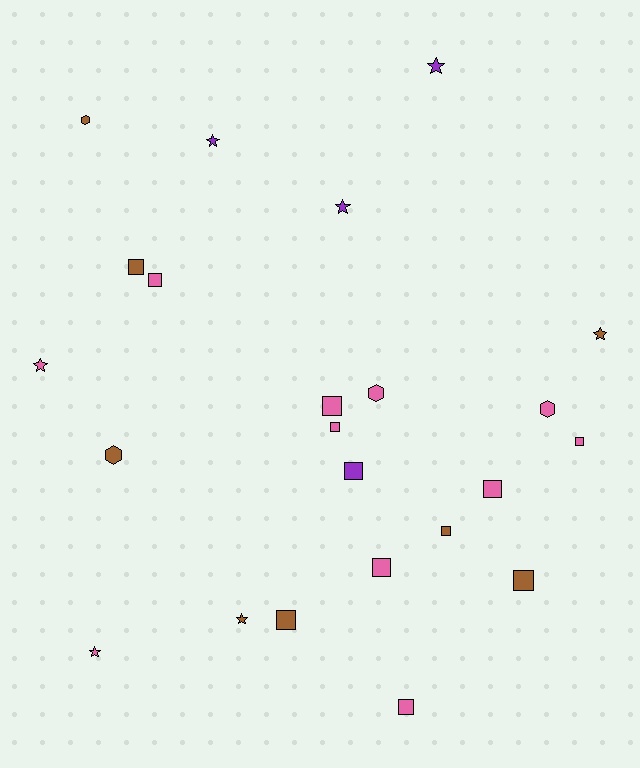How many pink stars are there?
There are 2 pink stars.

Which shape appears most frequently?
Square, with 12 objects.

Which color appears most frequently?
Pink, with 11 objects.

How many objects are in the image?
There are 23 objects.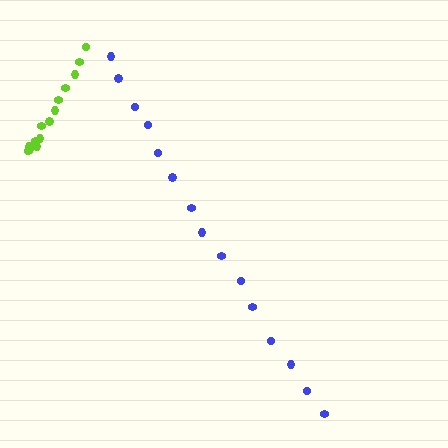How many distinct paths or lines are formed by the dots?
There are 2 distinct paths.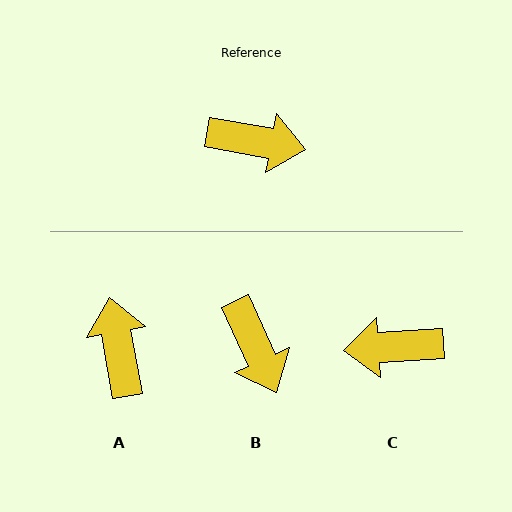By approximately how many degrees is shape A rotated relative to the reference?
Approximately 110 degrees counter-clockwise.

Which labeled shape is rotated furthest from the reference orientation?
C, about 166 degrees away.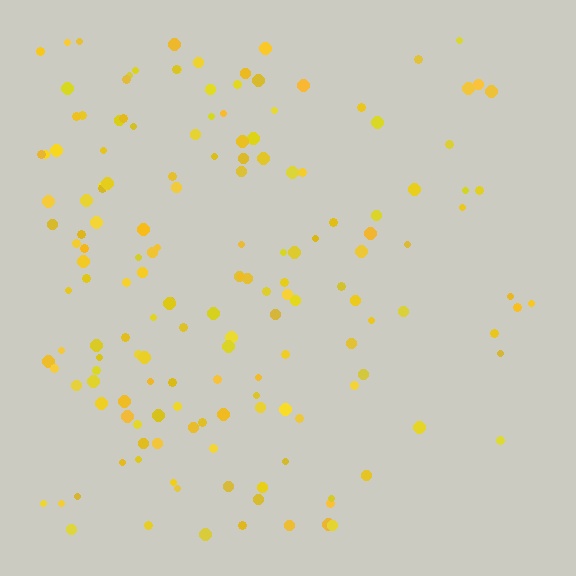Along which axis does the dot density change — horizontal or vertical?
Horizontal.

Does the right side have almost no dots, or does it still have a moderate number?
Still a moderate number, just noticeably fewer than the left.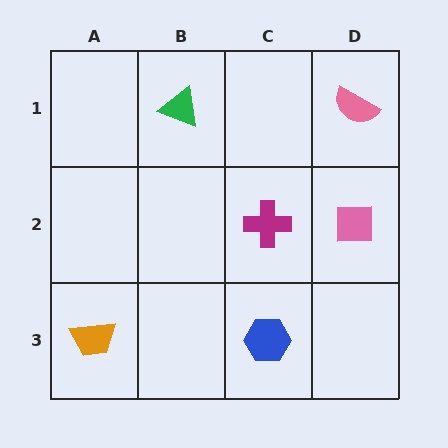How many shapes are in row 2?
2 shapes.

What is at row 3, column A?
An orange trapezoid.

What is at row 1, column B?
A green triangle.